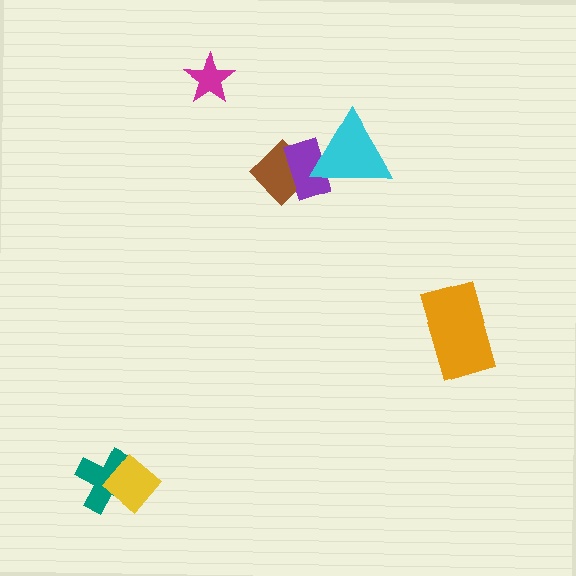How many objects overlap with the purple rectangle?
2 objects overlap with the purple rectangle.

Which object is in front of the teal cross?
The yellow diamond is in front of the teal cross.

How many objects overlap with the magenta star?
0 objects overlap with the magenta star.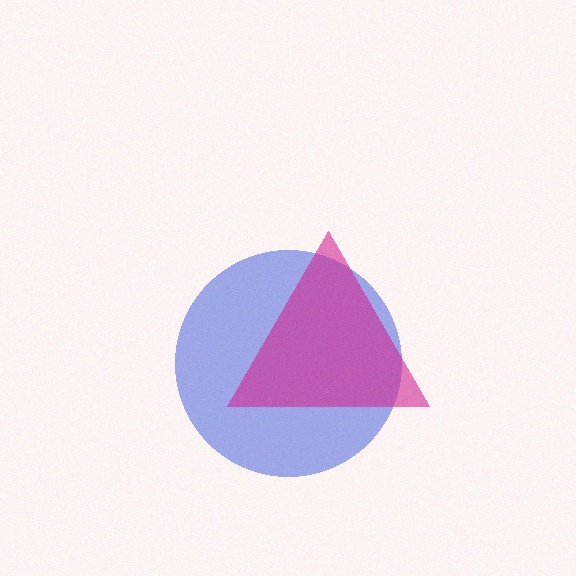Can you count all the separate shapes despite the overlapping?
Yes, there are 2 separate shapes.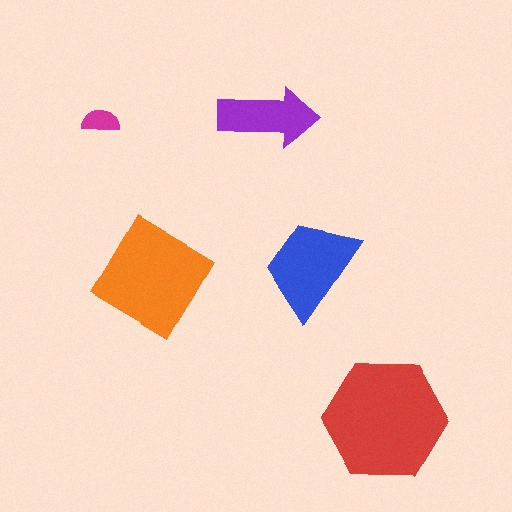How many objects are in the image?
There are 5 objects in the image.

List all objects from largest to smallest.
The red hexagon, the orange diamond, the blue trapezoid, the purple arrow, the magenta semicircle.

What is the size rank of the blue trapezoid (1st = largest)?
3rd.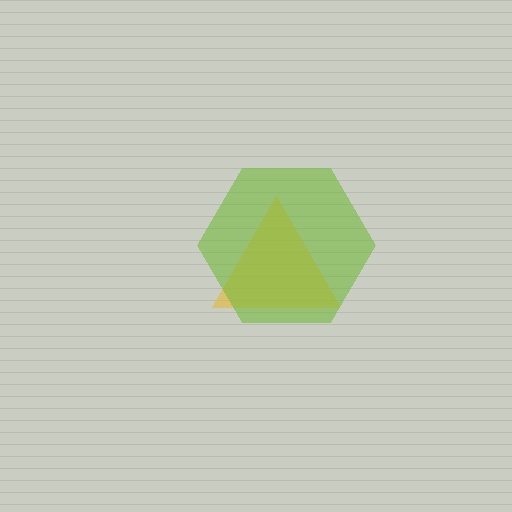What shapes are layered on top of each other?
The layered shapes are: a yellow triangle, a lime hexagon.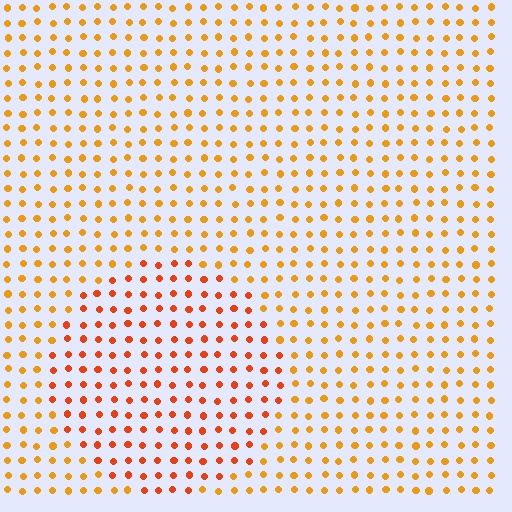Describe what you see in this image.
The image is filled with small orange elements in a uniform arrangement. A circle-shaped region is visible where the elements are tinted to a slightly different hue, forming a subtle color boundary.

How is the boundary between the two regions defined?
The boundary is defined purely by a slight shift in hue (about 26 degrees). Spacing, size, and orientation are identical on both sides.